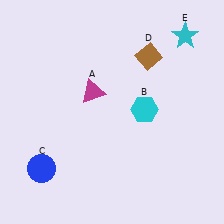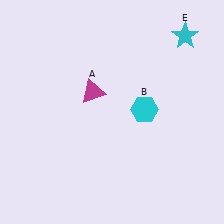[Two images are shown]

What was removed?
The brown diamond (D), the blue circle (C) were removed in Image 2.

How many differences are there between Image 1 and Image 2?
There are 2 differences between the two images.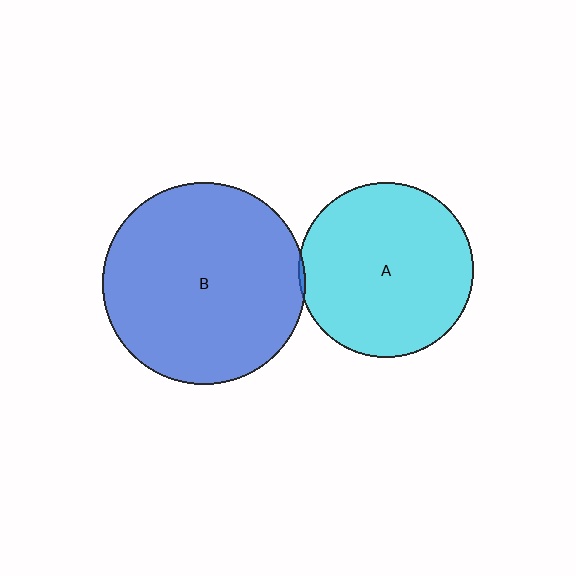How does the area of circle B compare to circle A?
Approximately 1.3 times.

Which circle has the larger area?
Circle B (blue).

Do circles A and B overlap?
Yes.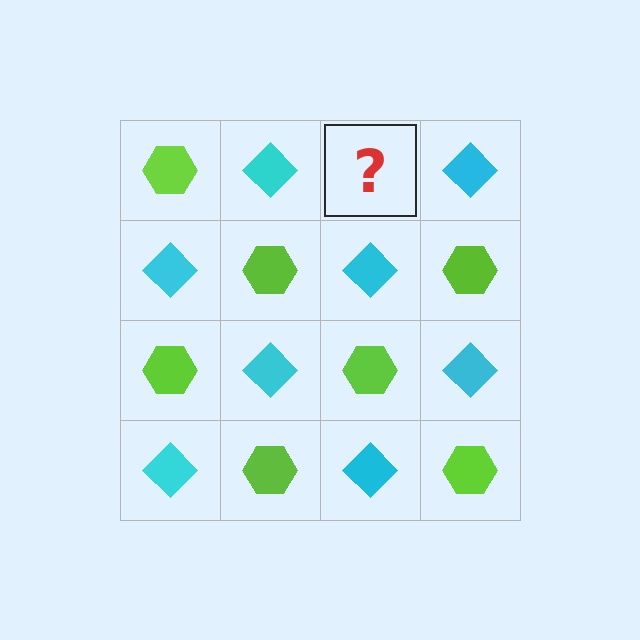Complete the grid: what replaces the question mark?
The question mark should be replaced with a lime hexagon.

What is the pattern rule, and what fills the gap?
The rule is that it alternates lime hexagon and cyan diamond in a checkerboard pattern. The gap should be filled with a lime hexagon.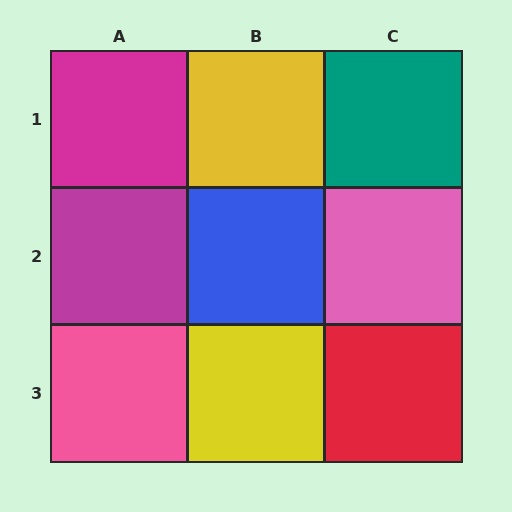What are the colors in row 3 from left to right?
Pink, yellow, red.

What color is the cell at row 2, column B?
Blue.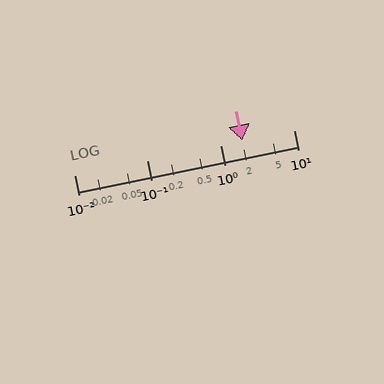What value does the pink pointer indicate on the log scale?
The pointer indicates approximately 2.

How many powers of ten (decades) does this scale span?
The scale spans 3 decades, from 0.01 to 10.